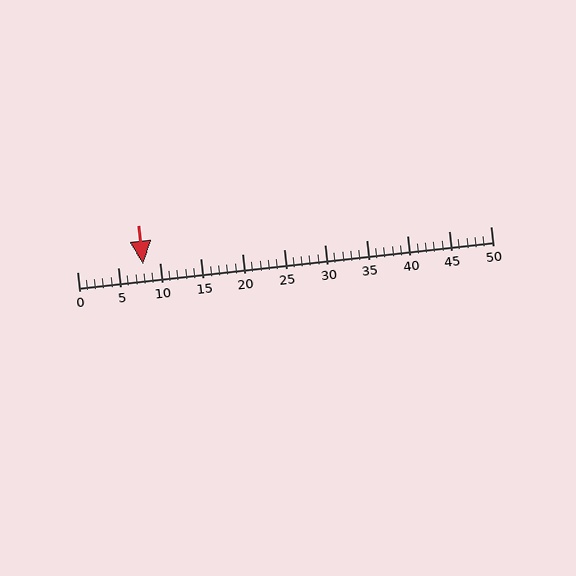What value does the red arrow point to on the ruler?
The red arrow points to approximately 8.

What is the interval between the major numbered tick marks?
The major tick marks are spaced 5 units apart.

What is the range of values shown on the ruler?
The ruler shows values from 0 to 50.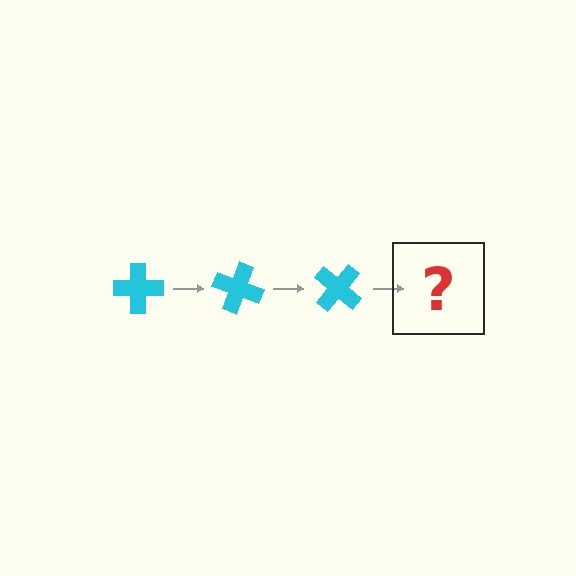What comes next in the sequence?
The next element should be a cyan cross rotated 60 degrees.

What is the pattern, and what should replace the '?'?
The pattern is that the cross rotates 20 degrees each step. The '?' should be a cyan cross rotated 60 degrees.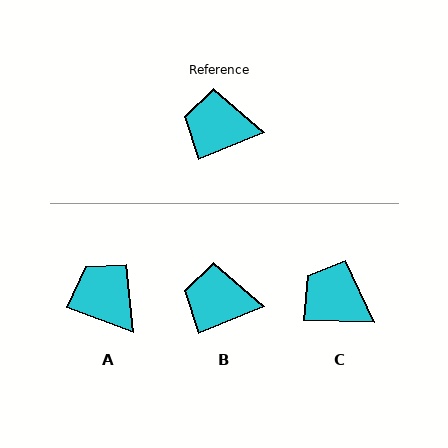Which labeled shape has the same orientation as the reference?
B.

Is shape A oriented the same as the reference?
No, it is off by about 43 degrees.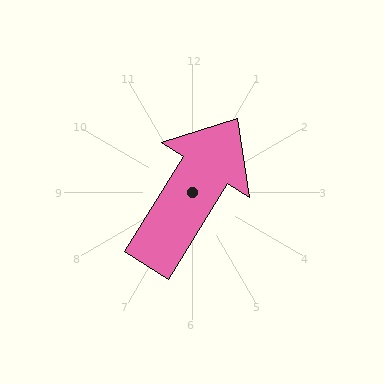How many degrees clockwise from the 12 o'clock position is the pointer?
Approximately 32 degrees.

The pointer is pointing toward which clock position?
Roughly 1 o'clock.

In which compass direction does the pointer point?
Northeast.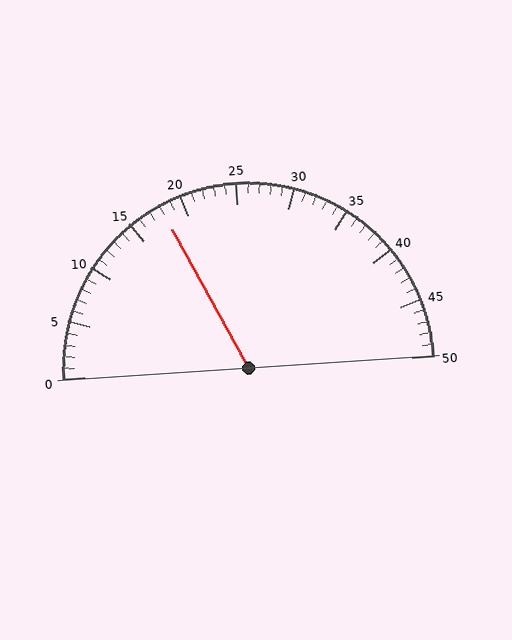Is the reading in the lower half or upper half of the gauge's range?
The reading is in the lower half of the range (0 to 50).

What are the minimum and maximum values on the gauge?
The gauge ranges from 0 to 50.